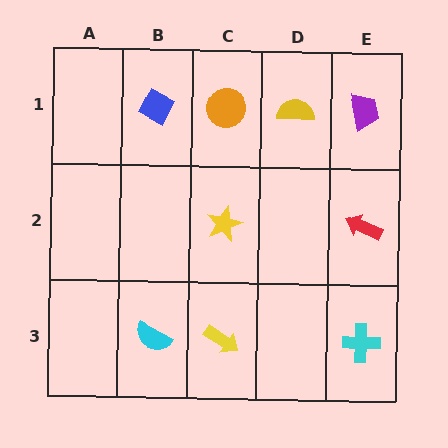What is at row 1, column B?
A blue diamond.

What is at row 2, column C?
A yellow star.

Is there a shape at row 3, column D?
No, that cell is empty.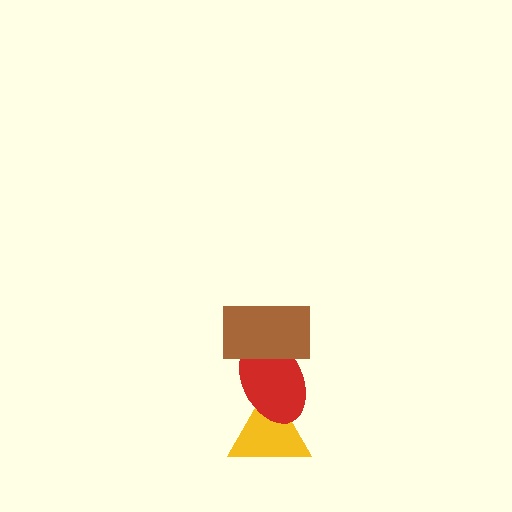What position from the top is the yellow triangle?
The yellow triangle is 3rd from the top.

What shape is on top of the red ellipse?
The brown rectangle is on top of the red ellipse.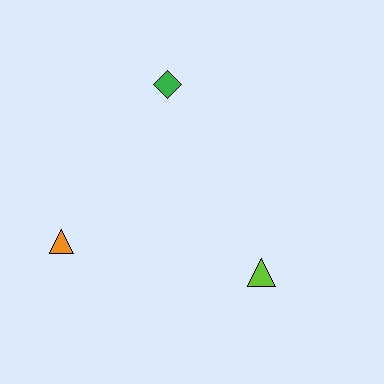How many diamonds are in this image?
There is 1 diamond.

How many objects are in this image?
There are 3 objects.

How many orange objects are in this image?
There is 1 orange object.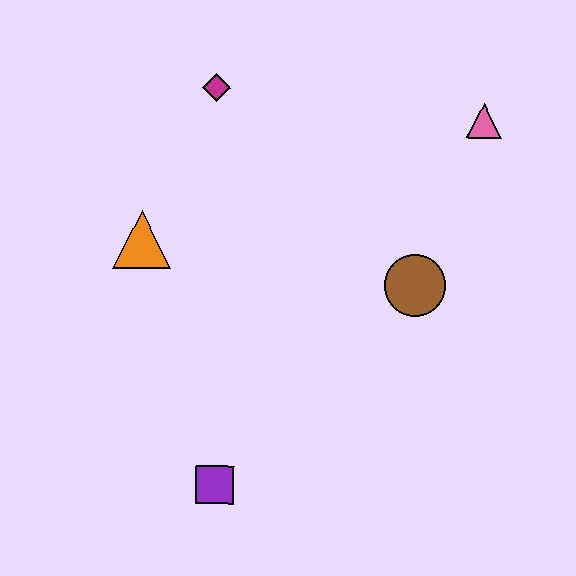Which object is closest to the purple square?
The orange triangle is closest to the purple square.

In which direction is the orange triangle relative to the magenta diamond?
The orange triangle is below the magenta diamond.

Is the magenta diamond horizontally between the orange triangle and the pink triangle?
Yes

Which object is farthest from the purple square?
The pink triangle is farthest from the purple square.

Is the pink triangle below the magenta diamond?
Yes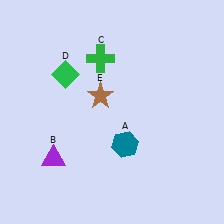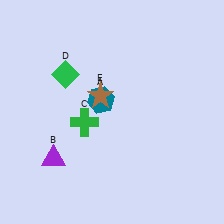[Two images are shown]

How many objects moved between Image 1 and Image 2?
2 objects moved between the two images.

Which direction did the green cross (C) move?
The green cross (C) moved down.